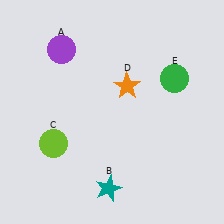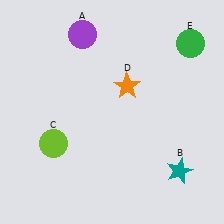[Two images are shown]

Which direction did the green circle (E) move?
The green circle (E) moved up.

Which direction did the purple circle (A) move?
The purple circle (A) moved right.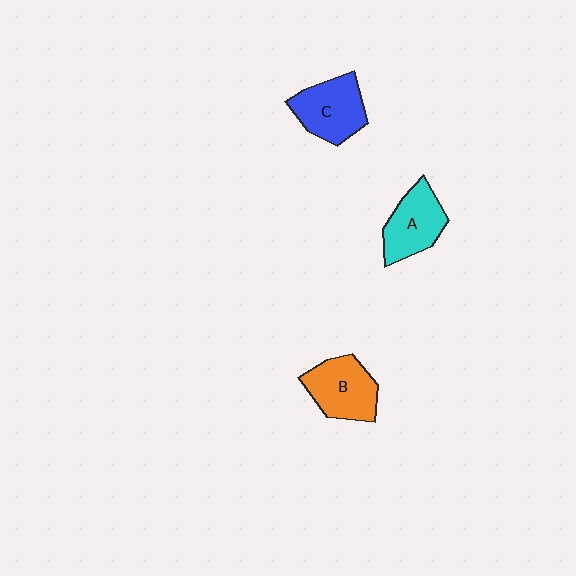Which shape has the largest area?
Shape C (blue).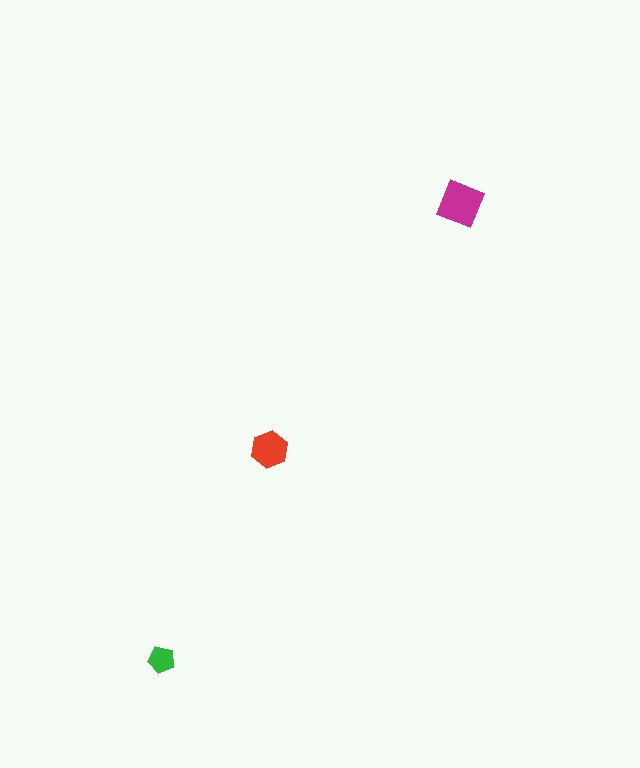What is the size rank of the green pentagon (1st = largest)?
3rd.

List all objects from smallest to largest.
The green pentagon, the red hexagon, the magenta square.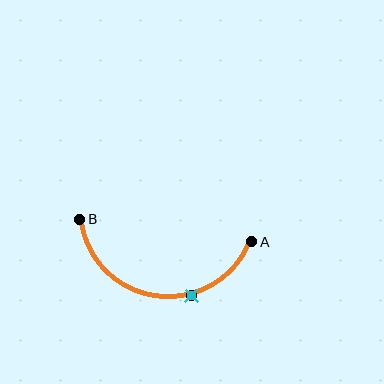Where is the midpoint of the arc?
The arc midpoint is the point on the curve farthest from the straight line joining A and B. It sits below that line.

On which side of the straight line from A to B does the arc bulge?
The arc bulges below the straight line connecting A and B.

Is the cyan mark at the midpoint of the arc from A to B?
No. The cyan mark lies on the arc but is closer to endpoint A. The arc midpoint would be at the point on the curve equidistant along the arc from both A and B.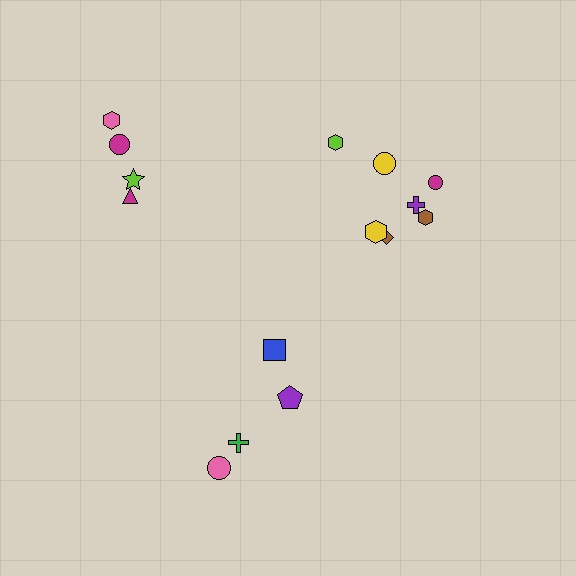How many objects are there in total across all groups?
There are 15 objects.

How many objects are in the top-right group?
There are 7 objects.